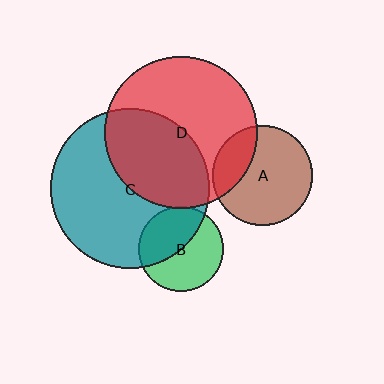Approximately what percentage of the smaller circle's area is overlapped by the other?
Approximately 40%.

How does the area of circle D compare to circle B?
Approximately 3.2 times.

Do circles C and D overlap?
Yes.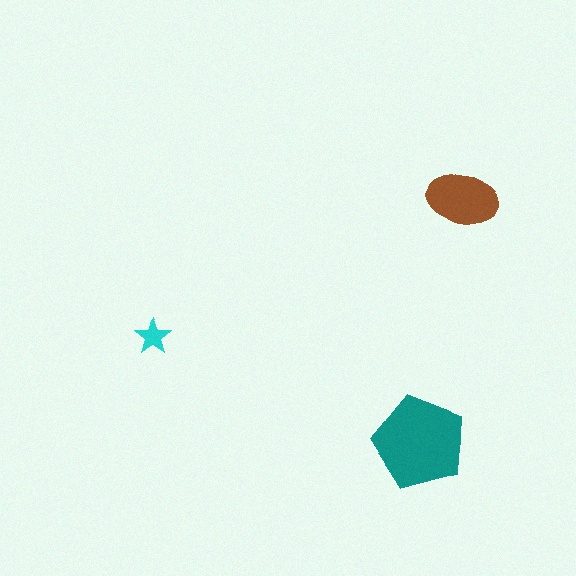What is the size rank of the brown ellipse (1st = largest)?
2nd.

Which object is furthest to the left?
The cyan star is leftmost.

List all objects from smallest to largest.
The cyan star, the brown ellipse, the teal pentagon.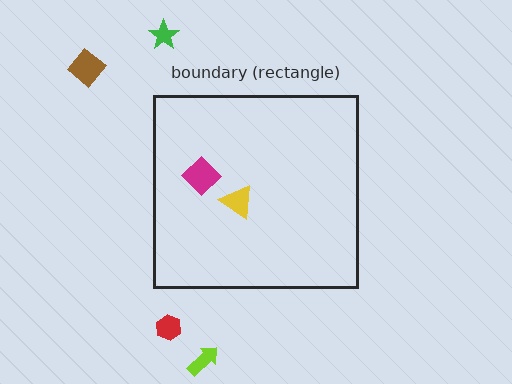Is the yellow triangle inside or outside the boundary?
Inside.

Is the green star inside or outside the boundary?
Outside.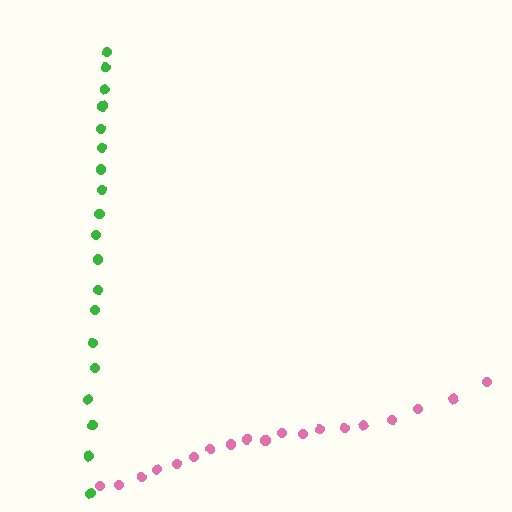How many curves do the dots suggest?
There are 2 distinct paths.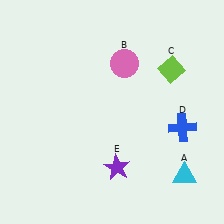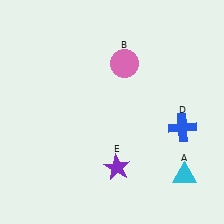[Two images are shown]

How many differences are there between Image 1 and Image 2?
There is 1 difference between the two images.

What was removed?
The lime diamond (C) was removed in Image 2.